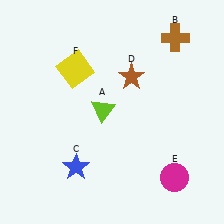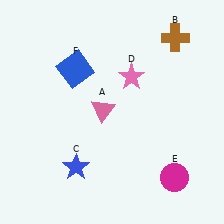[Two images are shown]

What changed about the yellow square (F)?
In Image 1, F is yellow. In Image 2, it changed to blue.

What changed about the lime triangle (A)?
In Image 1, A is lime. In Image 2, it changed to pink.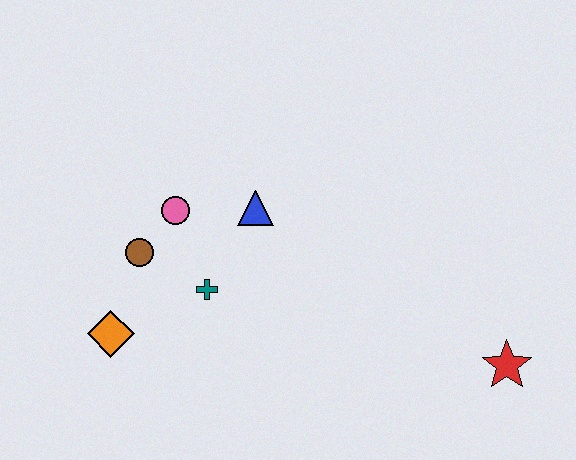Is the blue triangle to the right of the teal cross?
Yes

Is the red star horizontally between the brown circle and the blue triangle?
No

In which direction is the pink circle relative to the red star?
The pink circle is to the left of the red star.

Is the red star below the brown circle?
Yes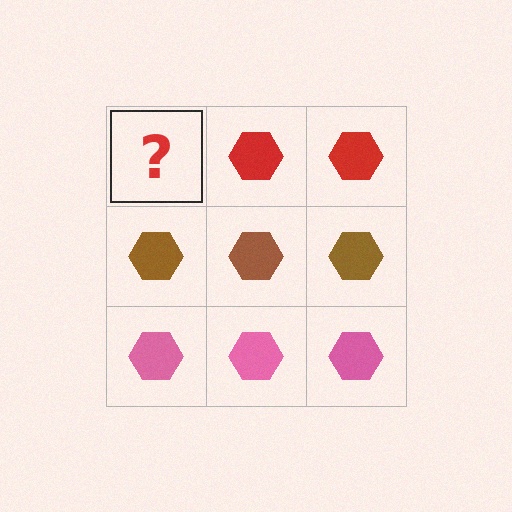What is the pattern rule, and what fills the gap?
The rule is that each row has a consistent color. The gap should be filled with a red hexagon.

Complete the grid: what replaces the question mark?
The question mark should be replaced with a red hexagon.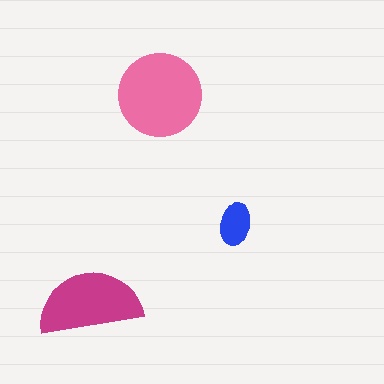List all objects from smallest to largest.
The blue ellipse, the magenta semicircle, the pink circle.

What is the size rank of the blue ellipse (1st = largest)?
3rd.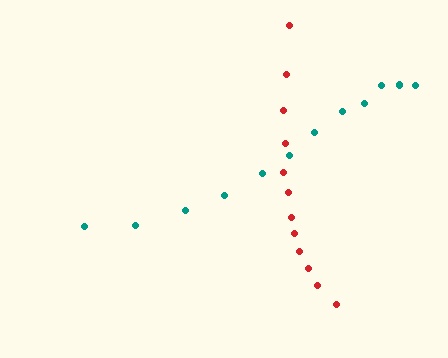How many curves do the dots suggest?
There are 2 distinct paths.